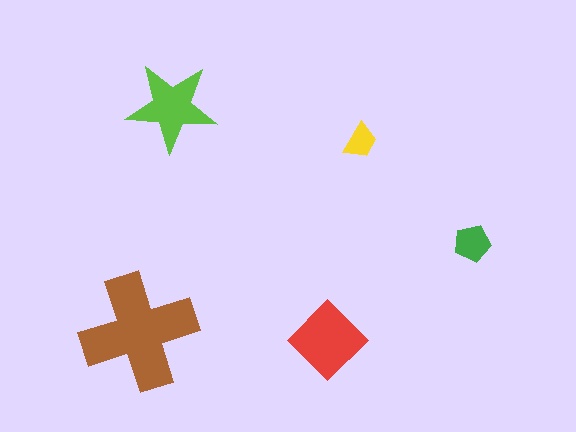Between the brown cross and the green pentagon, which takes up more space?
The brown cross.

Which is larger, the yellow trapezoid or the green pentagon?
The green pentagon.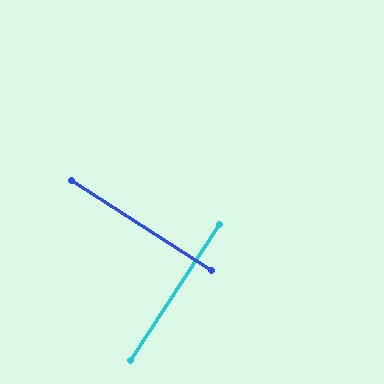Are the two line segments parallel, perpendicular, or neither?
Perpendicular — they meet at approximately 90°.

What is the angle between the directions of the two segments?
Approximately 90 degrees.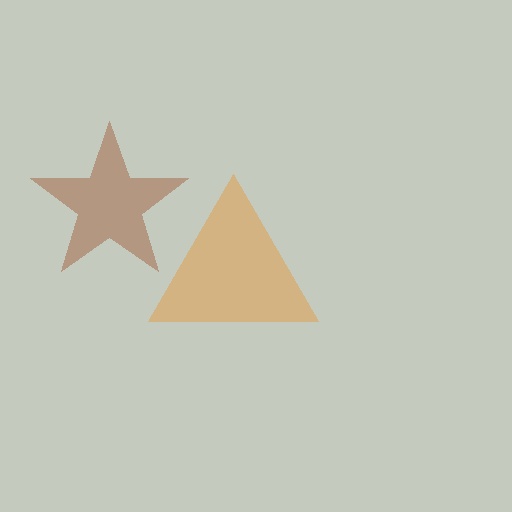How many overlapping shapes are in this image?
There are 2 overlapping shapes in the image.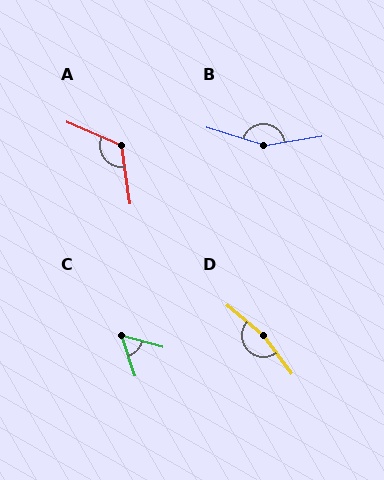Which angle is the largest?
D, at approximately 167 degrees.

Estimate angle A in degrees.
Approximately 121 degrees.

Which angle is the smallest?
C, at approximately 55 degrees.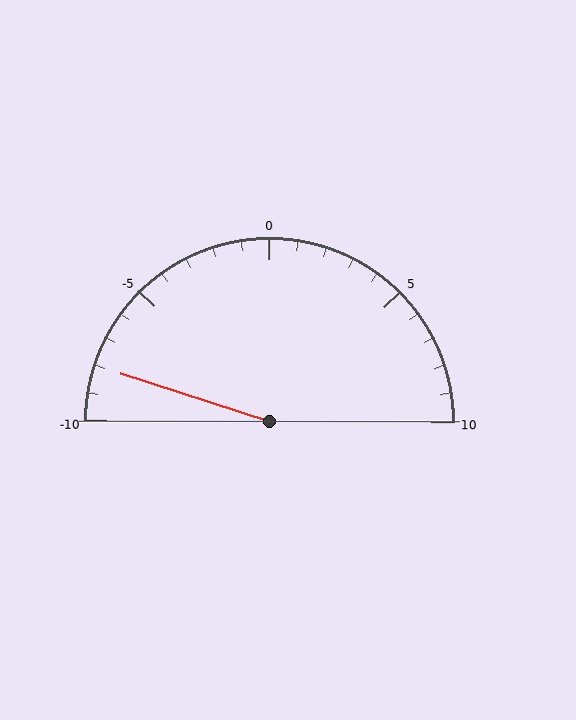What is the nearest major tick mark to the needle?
The nearest major tick mark is -10.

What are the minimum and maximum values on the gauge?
The gauge ranges from -10 to 10.